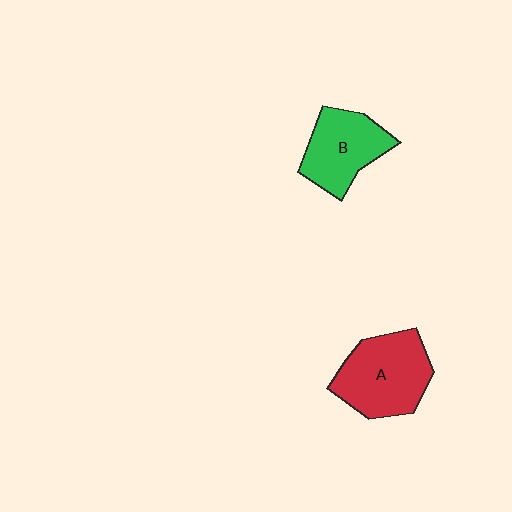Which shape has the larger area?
Shape A (red).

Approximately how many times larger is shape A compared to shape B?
Approximately 1.2 times.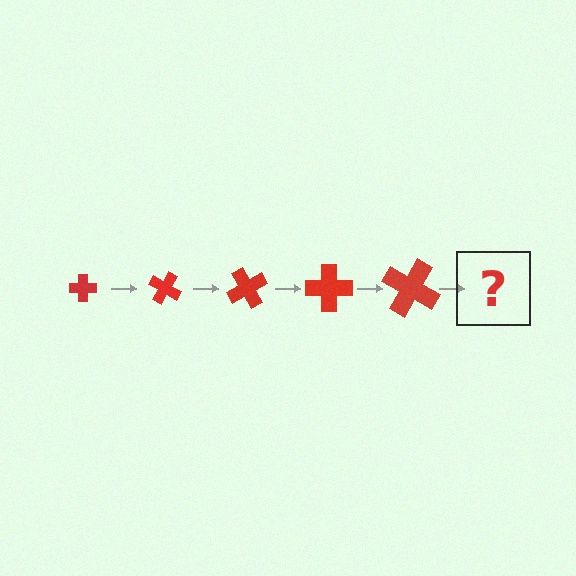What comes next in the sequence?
The next element should be a cross, larger than the previous one and rotated 150 degrees from the start.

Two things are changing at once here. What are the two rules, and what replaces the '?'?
The two rules are that the cross grows larger each step and it rotates 30 degrees each step. The '?' should be a cross, larger than the previous one and rotated 150 degrees from the start.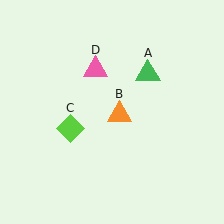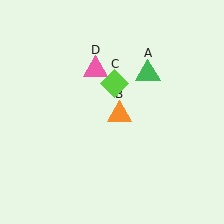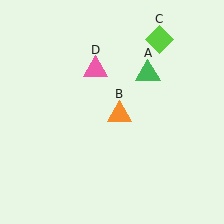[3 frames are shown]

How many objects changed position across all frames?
1 object changed position: lime diamond (object C).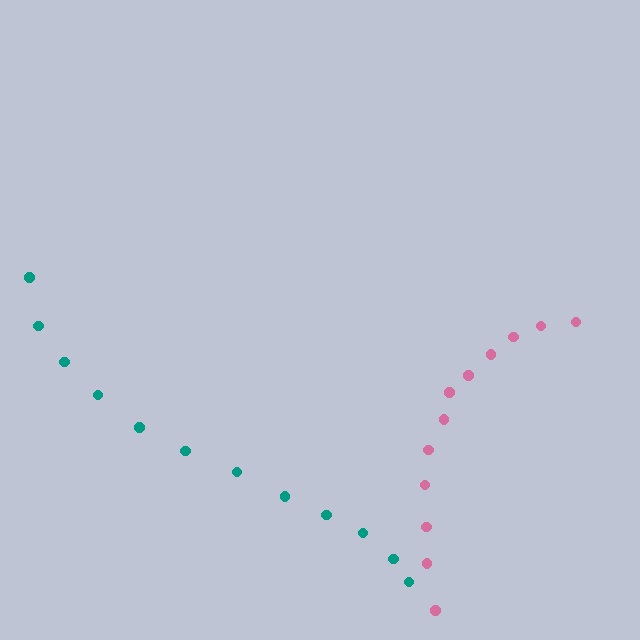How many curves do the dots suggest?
There are 2 distinct paths.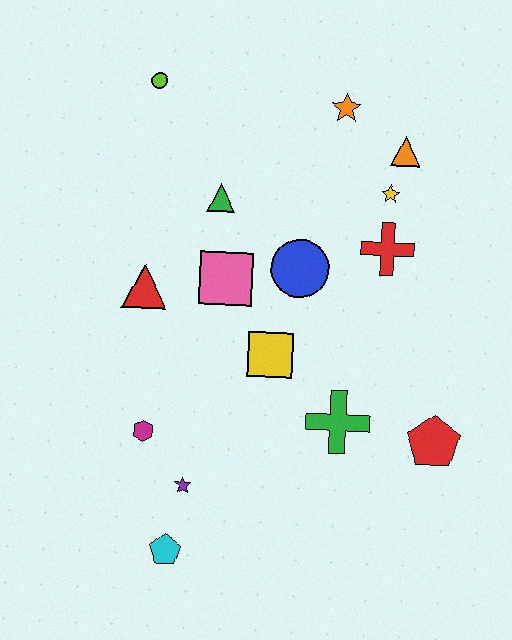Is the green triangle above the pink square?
Yes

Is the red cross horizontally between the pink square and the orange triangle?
Yes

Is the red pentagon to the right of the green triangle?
Yes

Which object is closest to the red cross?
The yellow star is closest to the red cross.